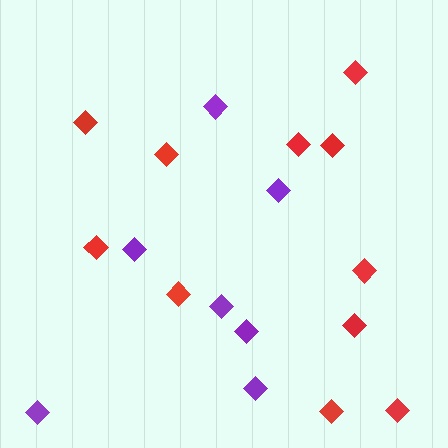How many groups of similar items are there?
There are 2 groups: one group of purple diamonds (7) and one group of red diamonds (11).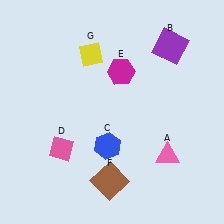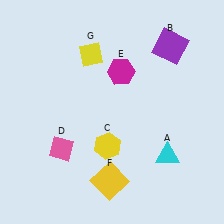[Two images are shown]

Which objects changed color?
A changed from pink to cyan. C changed from blue to yellow. F changed from brown to yellow.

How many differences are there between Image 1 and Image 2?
There are 3 differences between the two images.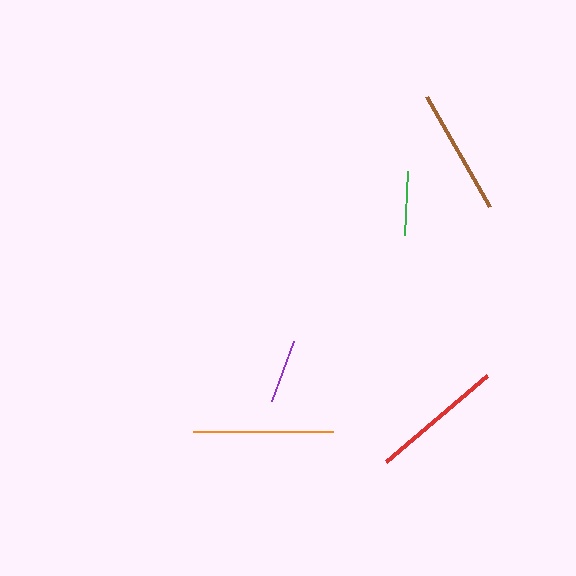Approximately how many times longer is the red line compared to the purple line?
The red line is approximately 2.1 times the length of the purple line.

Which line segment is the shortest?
The purple line is the shortest at approximately 65 pixels.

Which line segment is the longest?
The orange line is the longest at approximately 141 pixels.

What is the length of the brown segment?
The brown segment is approximately 126 pixels long.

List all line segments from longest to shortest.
From longest to shortest: orange, red, brown, green, purple.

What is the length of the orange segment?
The orange segment is approximately 141 pixels long.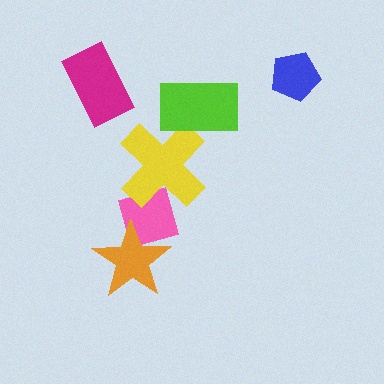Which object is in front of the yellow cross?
The lime rectangle is in front of the yellow cross.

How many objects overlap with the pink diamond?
2 objects overlap with the pink diamond.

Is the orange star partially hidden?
No, no other shape covers it.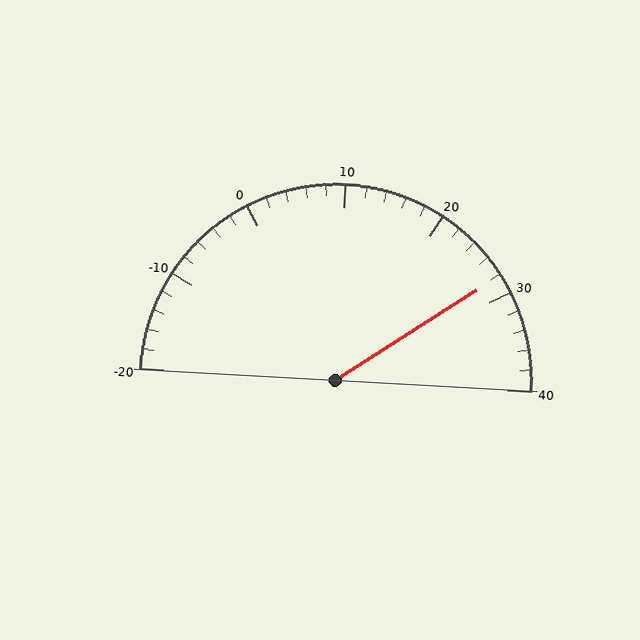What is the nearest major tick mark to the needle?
The nearest major tick mark is 30.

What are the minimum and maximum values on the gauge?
The gauge ranges from -20 to 40.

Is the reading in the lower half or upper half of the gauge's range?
The reading is in the upper half of the range (-20 to 40).